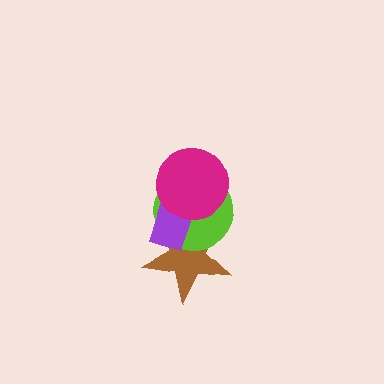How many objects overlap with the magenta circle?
3 objects overlap with the magenta circle.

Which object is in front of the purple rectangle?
The magenta circle is in front of the purple rectangle.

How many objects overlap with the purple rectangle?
3 objects overlap with the purple rectangle.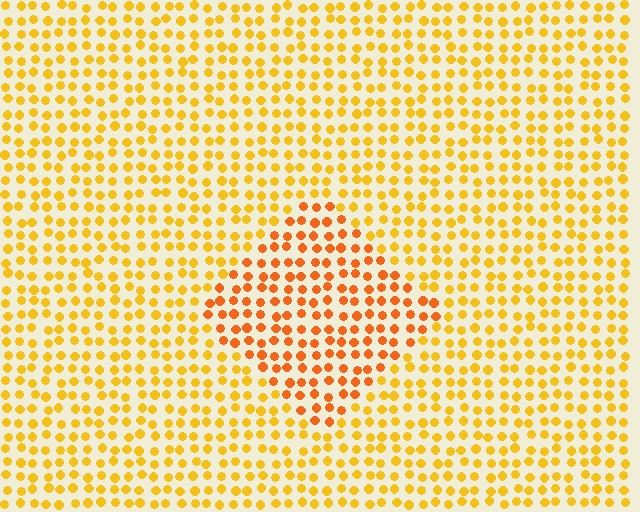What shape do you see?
I see a diamond.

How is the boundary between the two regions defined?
The boundary is defined purely by a slight shift in hue (about 26 degrees). Spacing, size, and orientation are identical on both sides.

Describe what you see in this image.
The image is filled with small yellow elements in a uniform arrangement. A diamond-shaped region is visible where the elements are tinted to a slightly different hue, forming a subtle color boundary.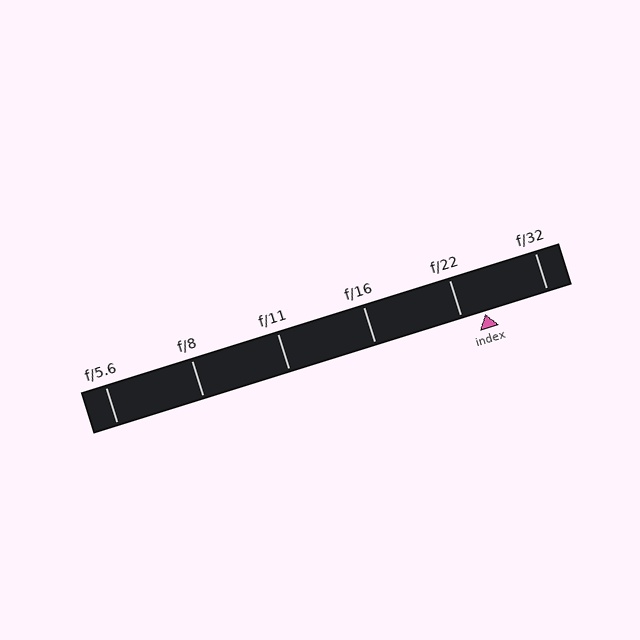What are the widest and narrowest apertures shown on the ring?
The widest aperture shown is f/5.6 and the narrowest is f/32.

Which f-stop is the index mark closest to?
The index mark is closest to f/22.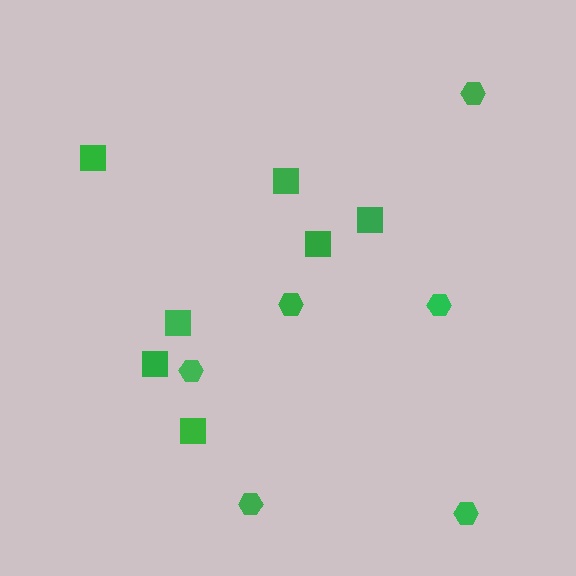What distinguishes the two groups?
There are 2 groups: one group of squares (7) and one group of hexagons (6).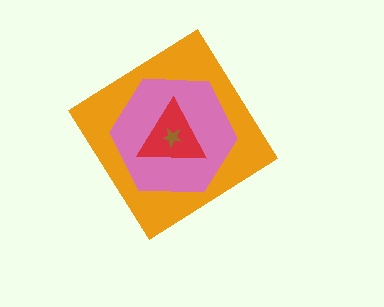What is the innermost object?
The brown star.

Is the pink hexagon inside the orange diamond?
Yes.